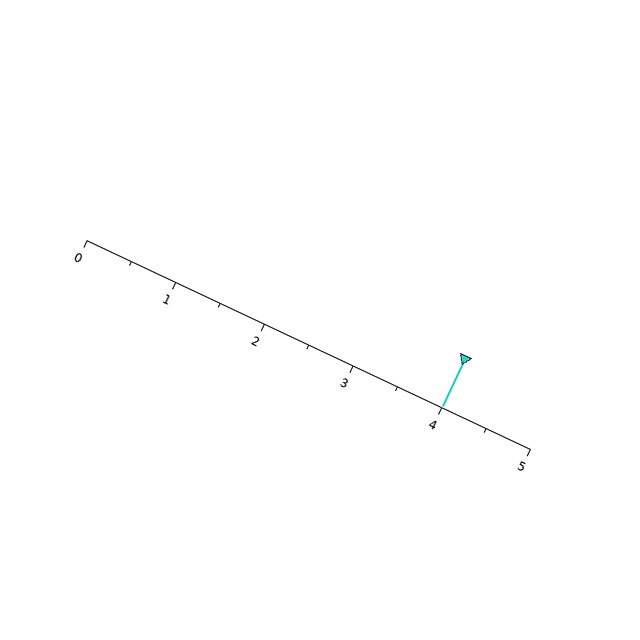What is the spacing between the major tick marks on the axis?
The major ticks are spaced 1 apart.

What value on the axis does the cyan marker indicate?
The marker indicates approximately 4.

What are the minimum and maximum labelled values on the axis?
The axis runs from 0 to 5.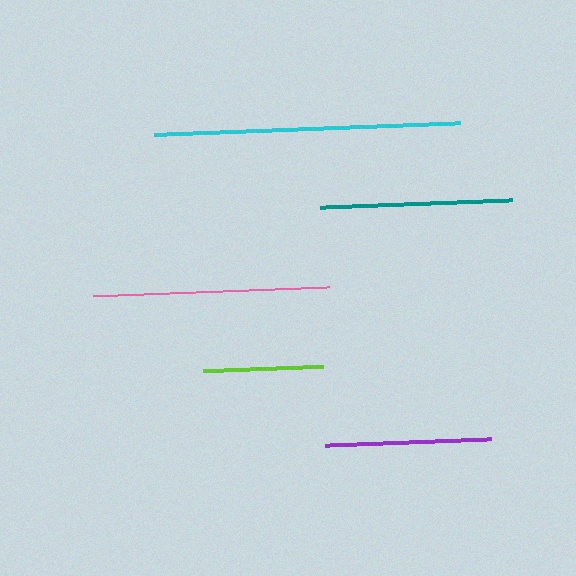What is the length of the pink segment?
The pink segment is approximately 237 pixels long.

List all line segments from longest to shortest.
From longest to shortest: cyan, pink, teal, purple, lime.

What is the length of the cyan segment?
The cyan segment is approximately 306 pixels long.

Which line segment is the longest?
The cyan line is the longest at approximately 306 pixels.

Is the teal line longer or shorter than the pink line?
The pink line is longer than the teal line.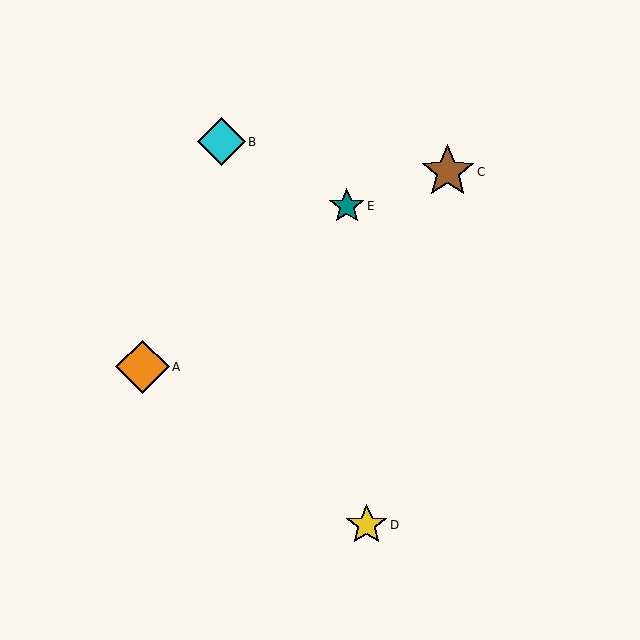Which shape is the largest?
The orange diamond (labeled A) is the largest.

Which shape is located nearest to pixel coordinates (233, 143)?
The cyan diamond (labeled B) at (221, 142) is nearest to that location.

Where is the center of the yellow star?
The center of the yellow star is at (367, 525).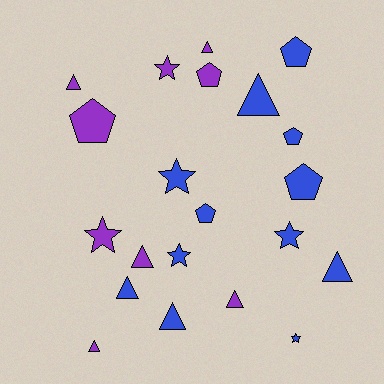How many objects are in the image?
There are 21 objects.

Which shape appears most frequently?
Triangle, with 9 objects.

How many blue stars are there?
There are 4 blue stars.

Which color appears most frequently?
Blue, with 12 objects.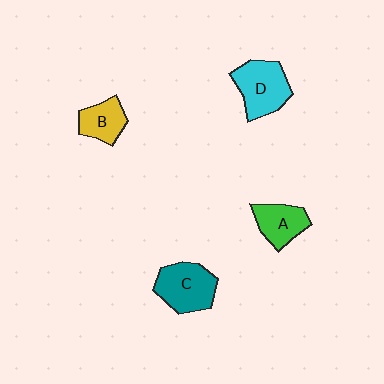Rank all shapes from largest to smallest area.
From largest to smallest: D (cyan), C (teal), A (green), B (yellow).